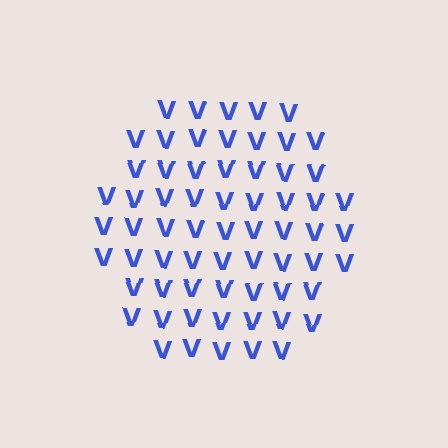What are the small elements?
The small elements are letter V's.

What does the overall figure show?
The overall figure shows a hexagon.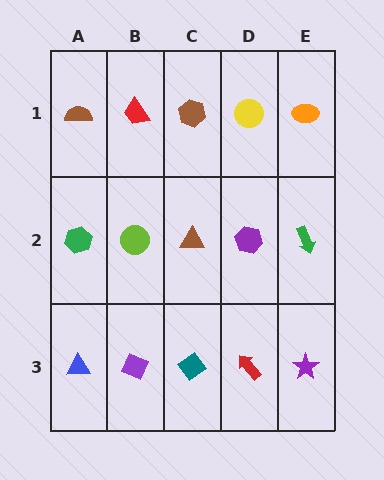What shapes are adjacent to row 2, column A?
A brown semicircle (row 1, column A), a blue triangle (row 3, column A), a lime circle (row 2, column B).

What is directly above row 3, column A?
A green hexagon.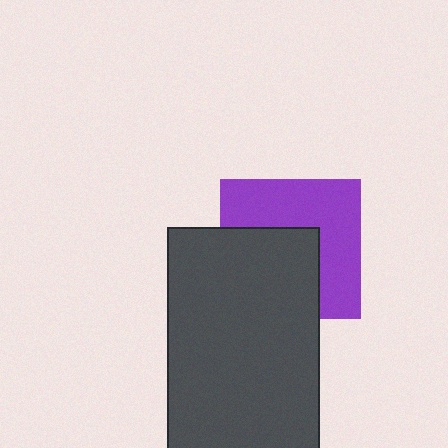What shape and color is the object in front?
The object in front is a dark gray rectangle.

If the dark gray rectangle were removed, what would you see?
You would see the complete purple square.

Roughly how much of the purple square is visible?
About half of it is visible (roughly 54%).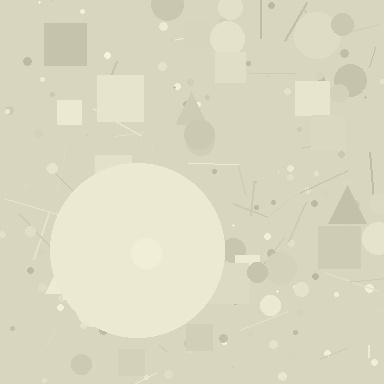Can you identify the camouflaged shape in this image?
The camouflaged shape is a circle.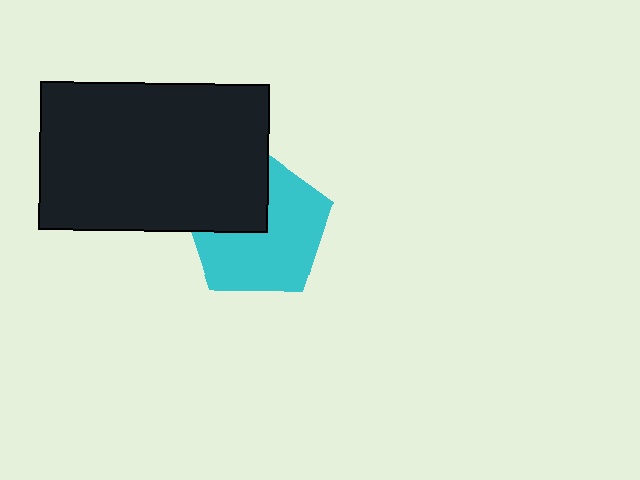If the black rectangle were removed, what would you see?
You would see the complete cyan pentagon.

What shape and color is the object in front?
The object in front is a black rectangle.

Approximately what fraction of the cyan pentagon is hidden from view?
Roughly 34% of the cyan pentagon is hidden behind the black rectangle.